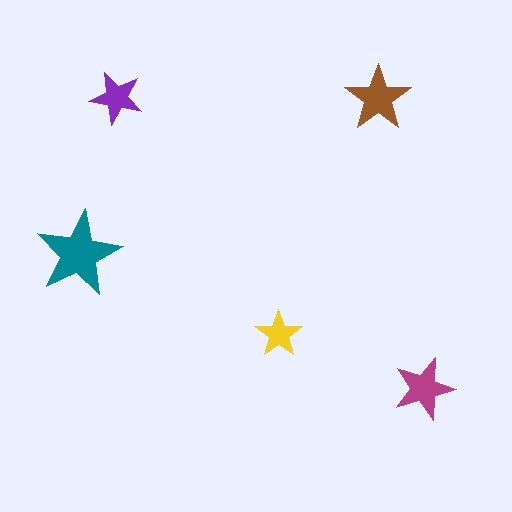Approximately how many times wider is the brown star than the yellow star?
About 1.5 times wider.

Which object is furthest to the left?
The teal star is leftmost.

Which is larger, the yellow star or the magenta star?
The magenta one.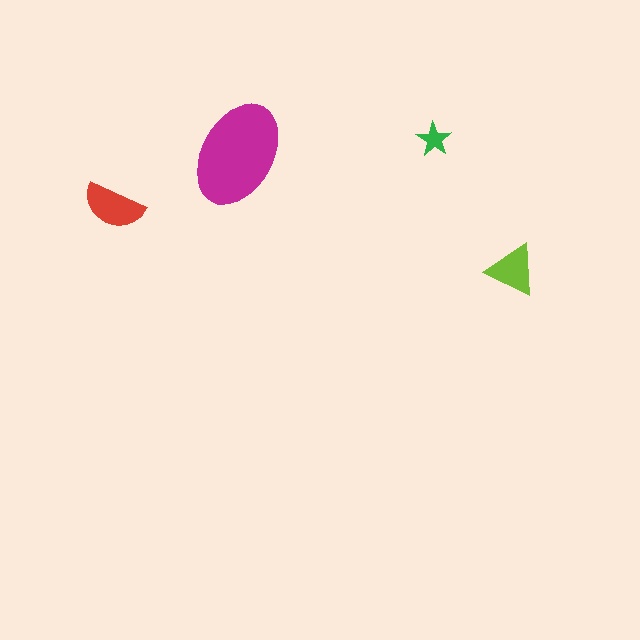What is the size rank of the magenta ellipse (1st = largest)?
1st.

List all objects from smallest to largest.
The green star, the lime triangle, the red semicircle, the magenta ellipse.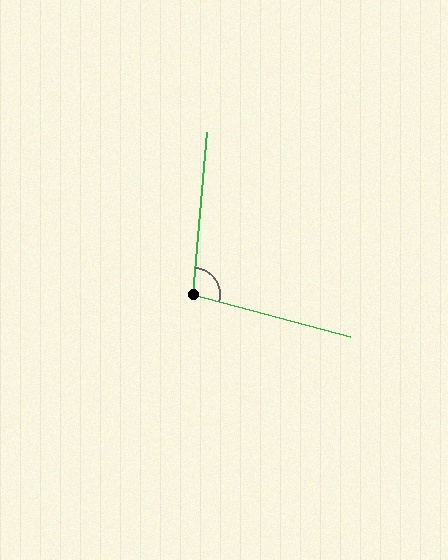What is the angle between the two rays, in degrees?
Approximately 100 degrees.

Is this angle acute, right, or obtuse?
It is obtuse.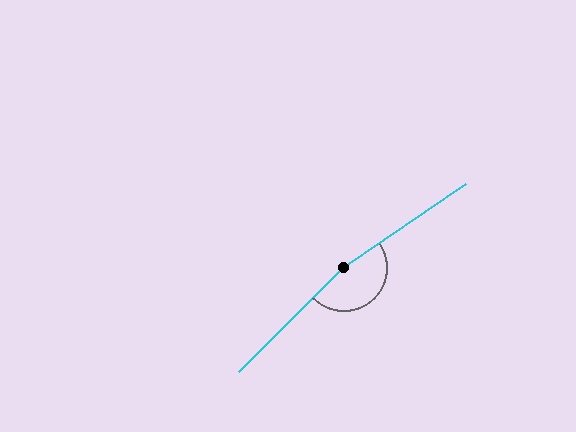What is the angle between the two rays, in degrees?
Approximately 170 degrees.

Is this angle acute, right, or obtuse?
It is obtuse.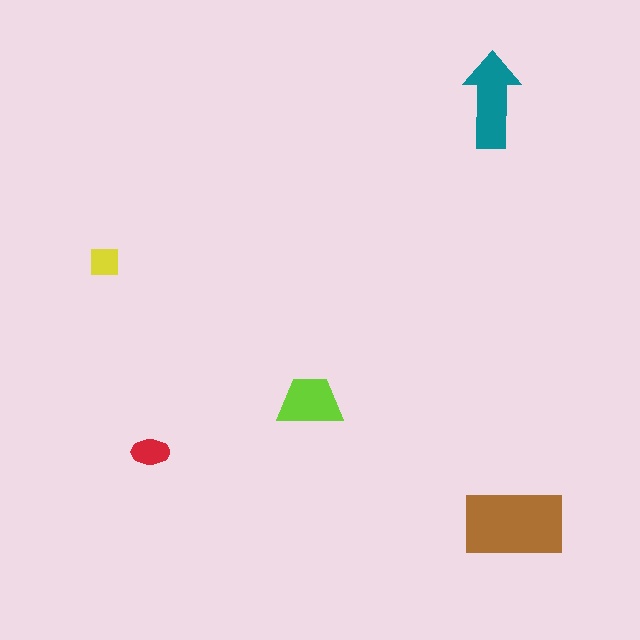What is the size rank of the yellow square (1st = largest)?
5th.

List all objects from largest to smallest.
The brown rectangle, the teal arrow, the lime trapezoid, the red ellipse, the yellow square.